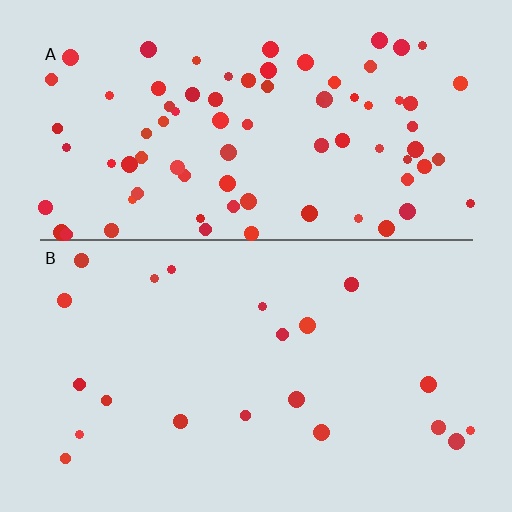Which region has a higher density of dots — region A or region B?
A (the top).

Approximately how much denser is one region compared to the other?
Approximately 3.9× — region A over region B.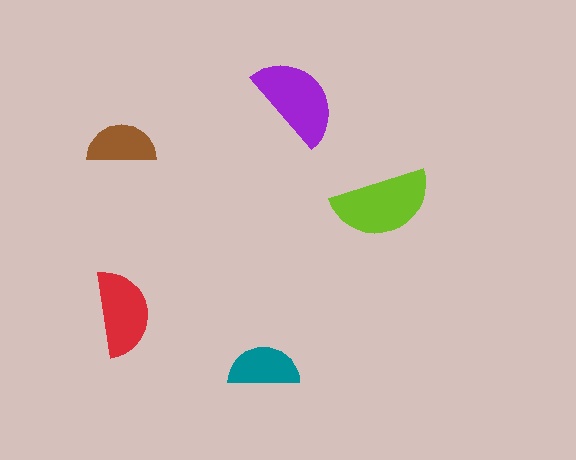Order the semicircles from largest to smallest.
the lime one, the purple one, the red one, the teal one, the brown one.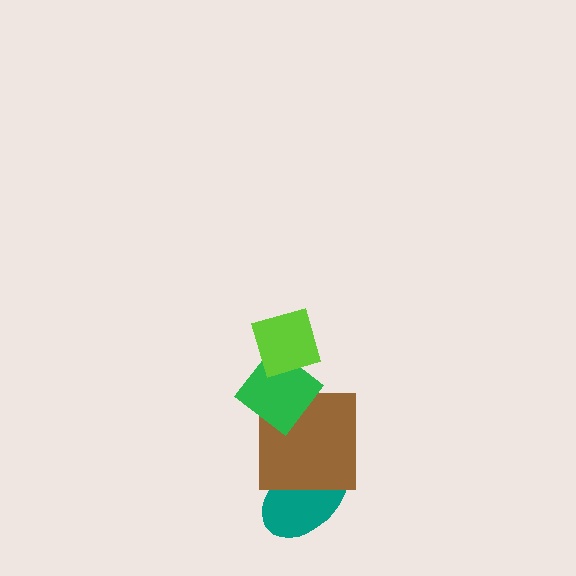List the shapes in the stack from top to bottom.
From top to bottom: the lime diamond, the green diamond, the brown square, the teal ellipse.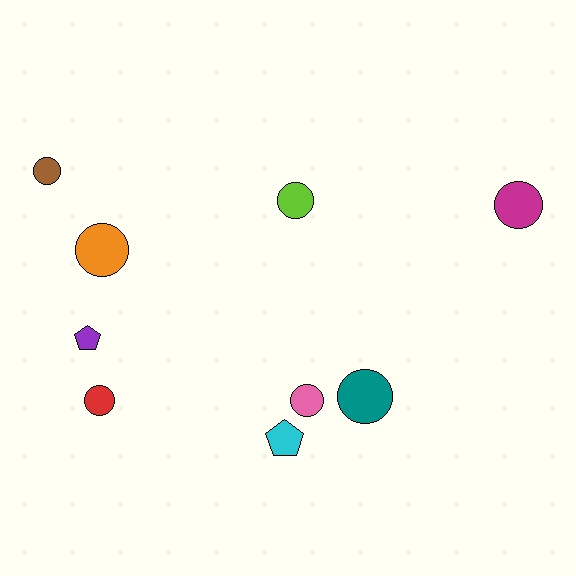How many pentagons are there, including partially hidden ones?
There are 2 pentagons.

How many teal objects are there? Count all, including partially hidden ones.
There is 1 teal object.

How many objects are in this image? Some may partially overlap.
There are 9 objects.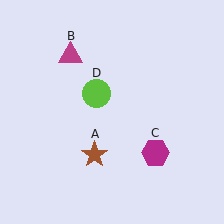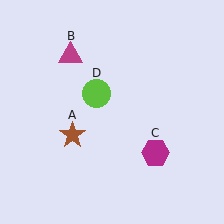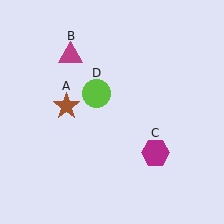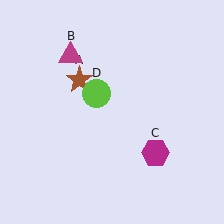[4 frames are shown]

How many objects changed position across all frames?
1 object changed position: brown star (object A).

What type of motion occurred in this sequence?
The brown star (object A) rotated clockwise around the center of the scene.